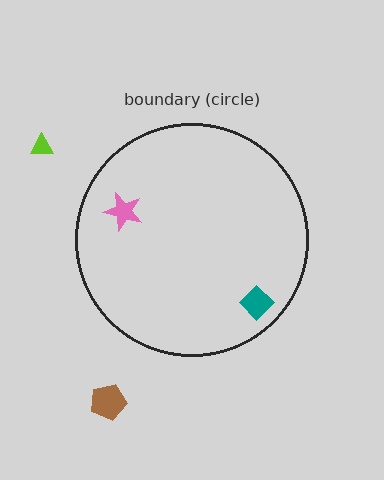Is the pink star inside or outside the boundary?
Inside.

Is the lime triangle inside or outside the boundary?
Outside.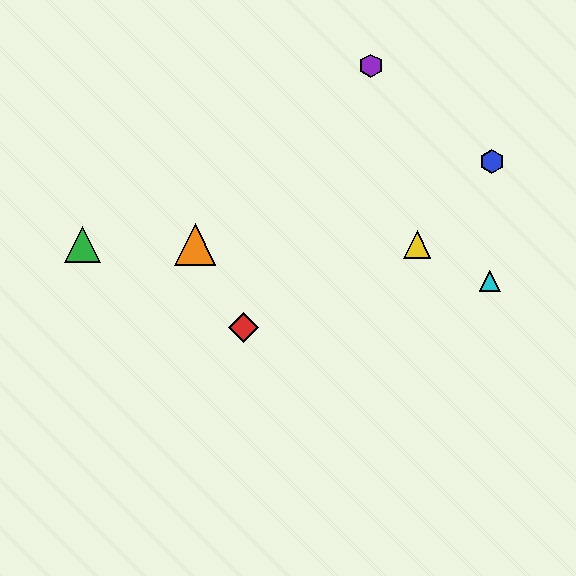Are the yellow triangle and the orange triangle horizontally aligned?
Yes, both are at y≈244.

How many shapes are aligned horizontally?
3 shapes (the green triangle, the yellow triangle, the orange triangle) are aligned horizontally.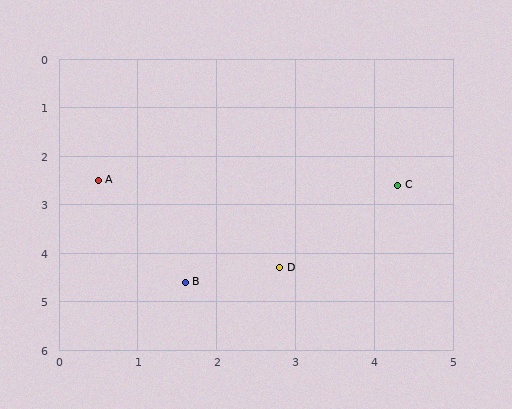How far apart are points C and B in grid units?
Points C and B are about 3.4 grid units apart.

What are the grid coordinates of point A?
Point A is at approximately (0.5, 2.5).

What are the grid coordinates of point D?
Point D is at approximately (2.8, 4.3).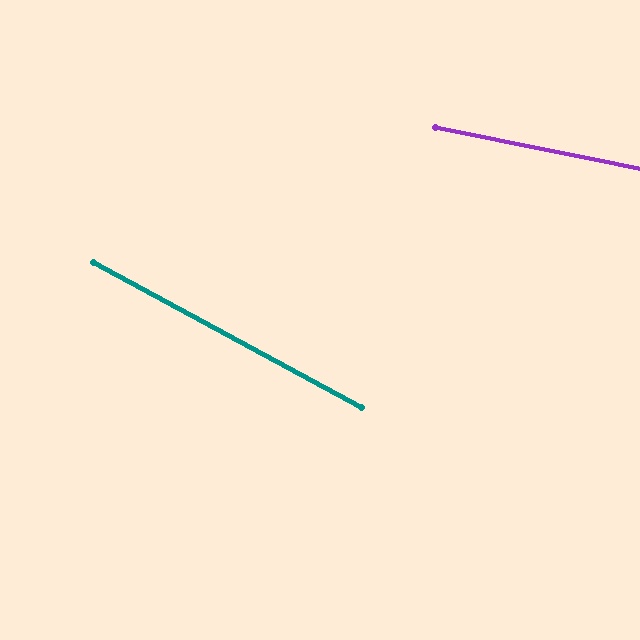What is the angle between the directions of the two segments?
Approximately 17 degrees.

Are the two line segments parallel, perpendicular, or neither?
Neither parallel nor perpendicular — they differ by about 17°.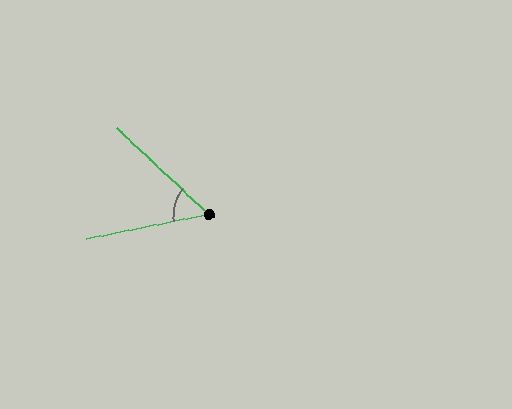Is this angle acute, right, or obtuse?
It is acute.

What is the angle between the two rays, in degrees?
Approximately 55 degrees.